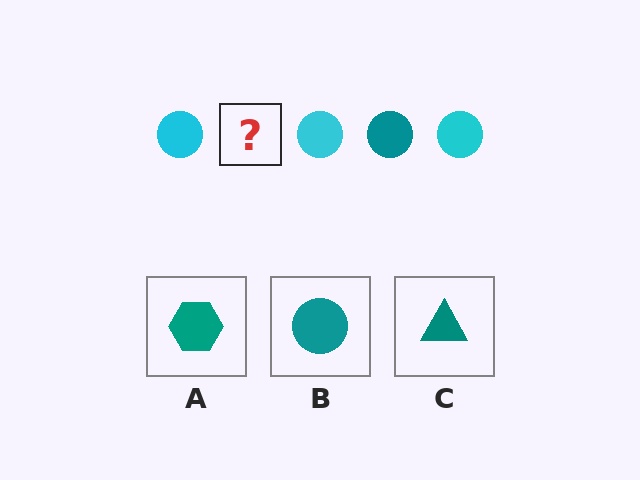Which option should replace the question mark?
Option B.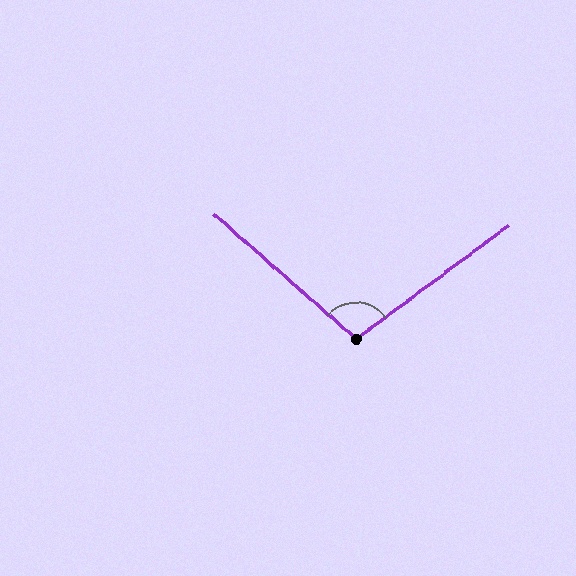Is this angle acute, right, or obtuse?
It is obtuse.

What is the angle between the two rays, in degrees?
Approximately 102 degrees.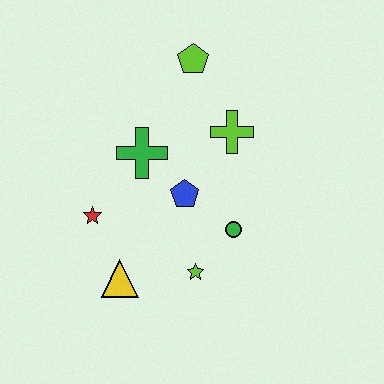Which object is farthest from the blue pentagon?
The lime pentagon is farthest from the blue pentagon.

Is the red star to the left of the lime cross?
Yes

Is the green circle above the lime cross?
No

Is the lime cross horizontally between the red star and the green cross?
No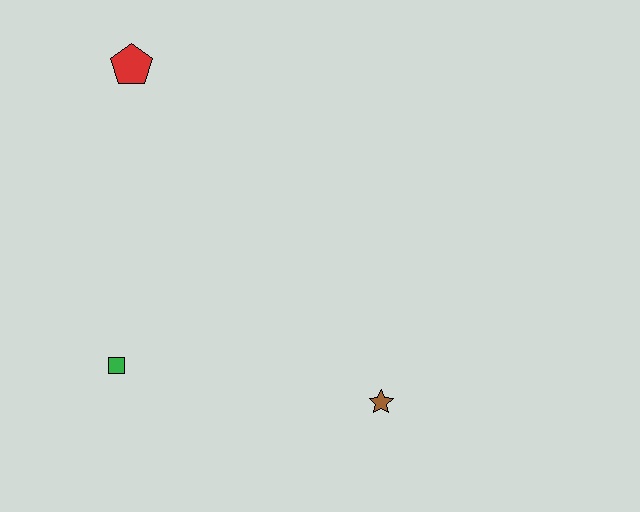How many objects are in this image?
There are 3 objects.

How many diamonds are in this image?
There are no diamonds.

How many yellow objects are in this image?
There are no yellow objects.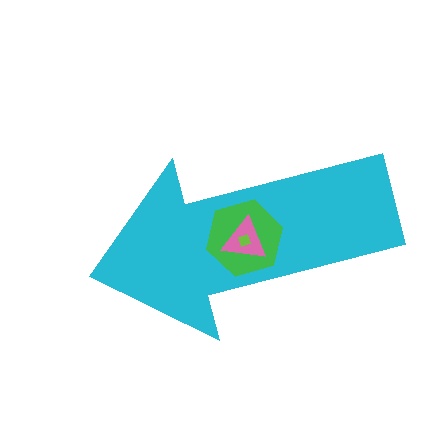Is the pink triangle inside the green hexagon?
Yes.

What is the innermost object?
The lime diamond.